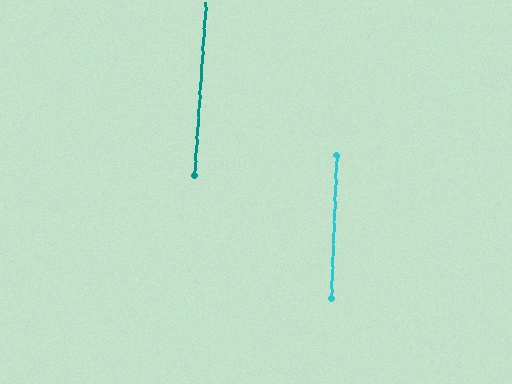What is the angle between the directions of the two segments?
Approximately 2 degrees.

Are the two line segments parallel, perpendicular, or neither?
Parallel — their directions differ by only 1.8°.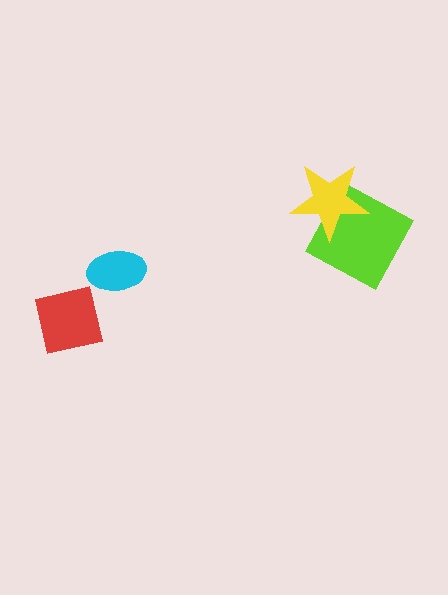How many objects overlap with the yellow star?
1 object overlaps with the yellow star.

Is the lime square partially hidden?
Yes, it is partially covered by another shape.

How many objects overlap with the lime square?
1 object overlaps with the lime square.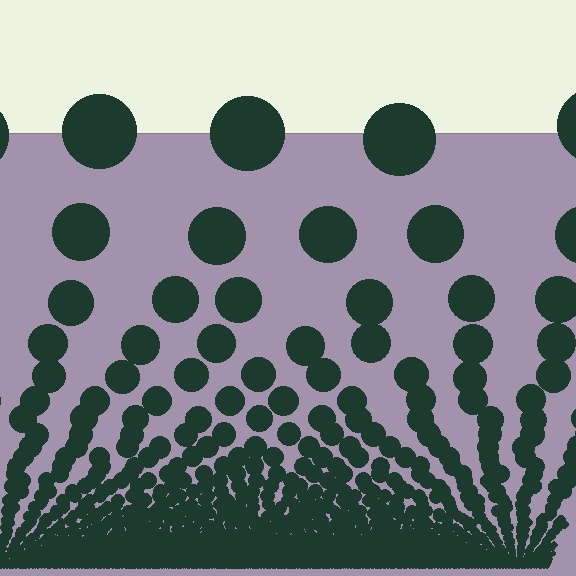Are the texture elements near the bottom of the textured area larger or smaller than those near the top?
Smaller. The gradient is inverted — elements near the bottom are smaller and denser.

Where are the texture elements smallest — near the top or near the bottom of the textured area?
Near the bottom.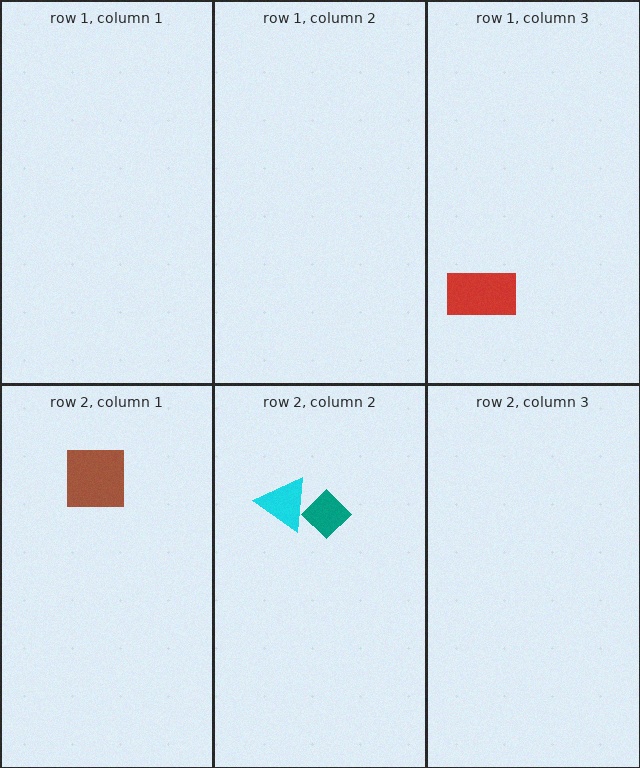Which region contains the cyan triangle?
The row 2, column 2 region.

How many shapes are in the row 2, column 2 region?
2.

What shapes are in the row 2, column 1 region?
The brown square.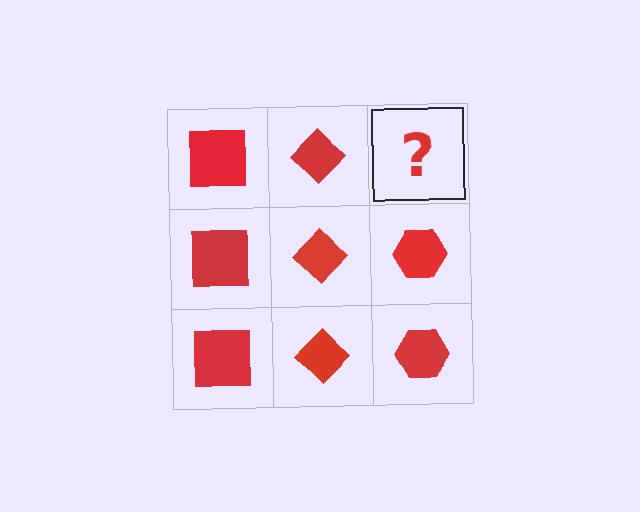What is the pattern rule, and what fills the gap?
The rule is that each column has a consistent shape. The gap should be filled with a red hexagon.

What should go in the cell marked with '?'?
The missing cell should contain a red hexagon.